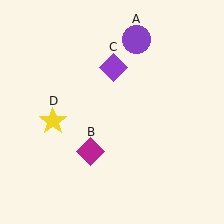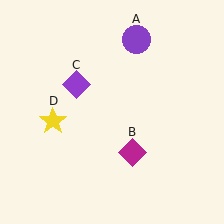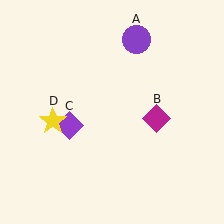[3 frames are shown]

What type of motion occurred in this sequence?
The magenta diamond (object B), purple diamond (object C) rotated counterclockwise around the center of the scene.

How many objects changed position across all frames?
2 objects changed position: magenta diamond (object B), purple diamond (object C).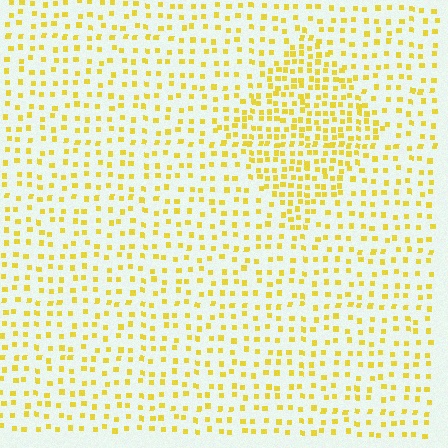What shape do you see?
I see a diamond.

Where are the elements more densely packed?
The elements are more densely packed inside the diamond boundary.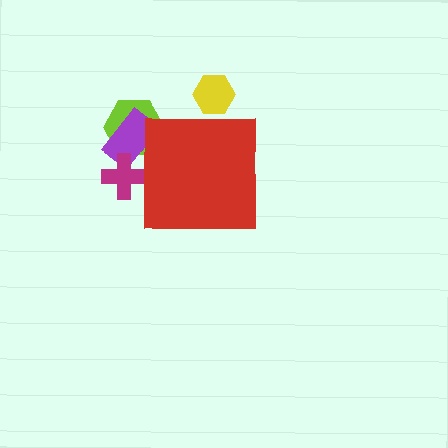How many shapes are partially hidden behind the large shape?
4 shapes are partially hidden.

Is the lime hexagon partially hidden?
Yes, the lime hexagon is partially hidden behind the red square.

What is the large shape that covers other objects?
A red square.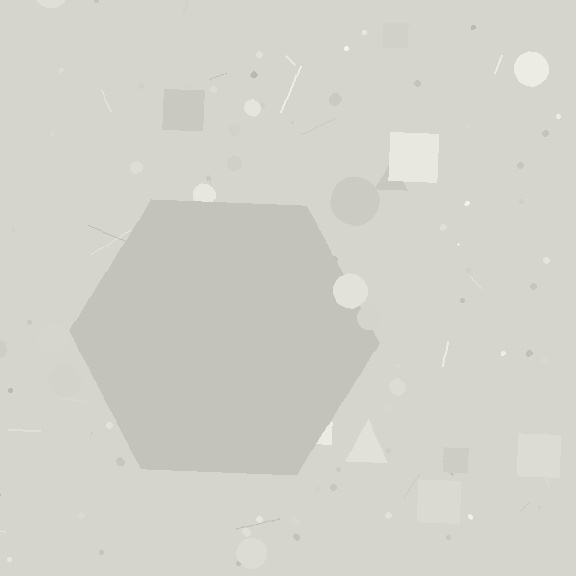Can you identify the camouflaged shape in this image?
The camouflaged shape is a hexagon.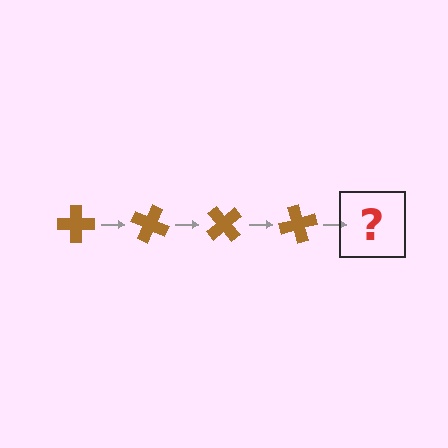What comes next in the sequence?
The next element should be a brown cross rotated 100 degrees.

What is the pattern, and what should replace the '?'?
The pattern is that the cross rotates 25 degrees each step. The '?' should be a brown cross rotated 100 degrees.